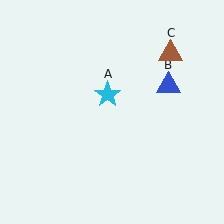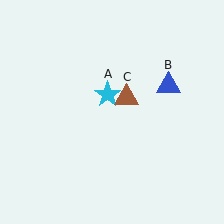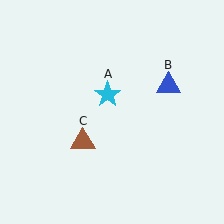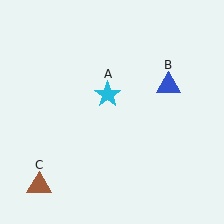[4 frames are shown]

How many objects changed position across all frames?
1 object changed position: brown triangle (object C).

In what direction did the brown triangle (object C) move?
The brown triangle (object C) moved down and to the left.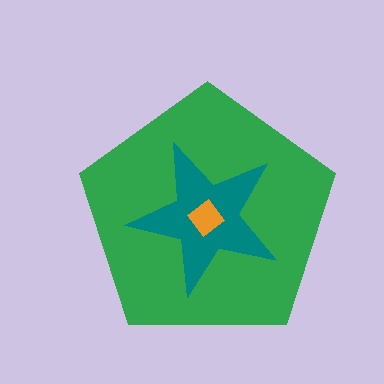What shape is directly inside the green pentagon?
The teal star.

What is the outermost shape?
The green pentagon.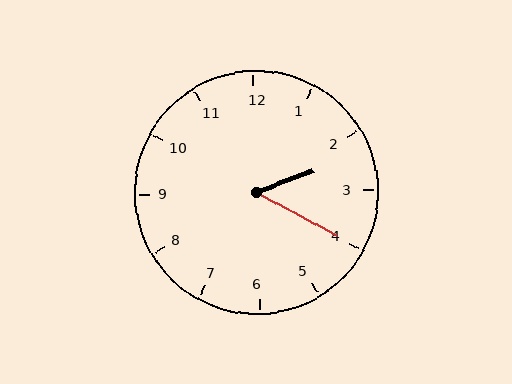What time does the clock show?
2:20.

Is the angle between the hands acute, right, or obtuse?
It is acute.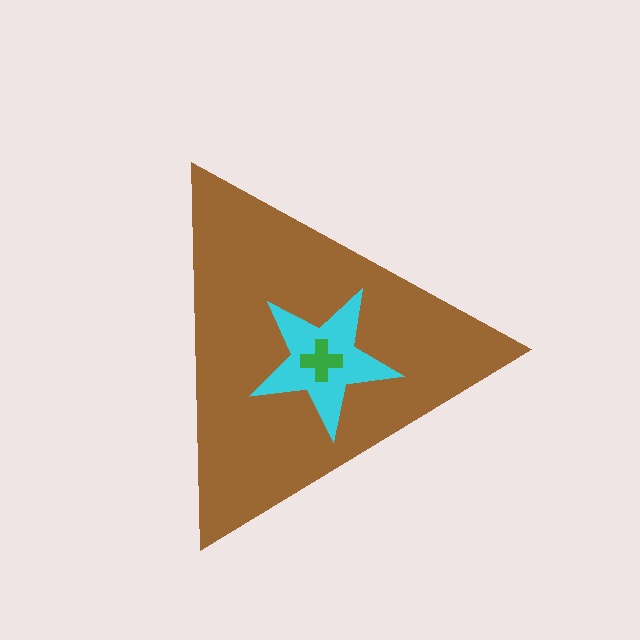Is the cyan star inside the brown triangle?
Yes.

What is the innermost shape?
The green cross.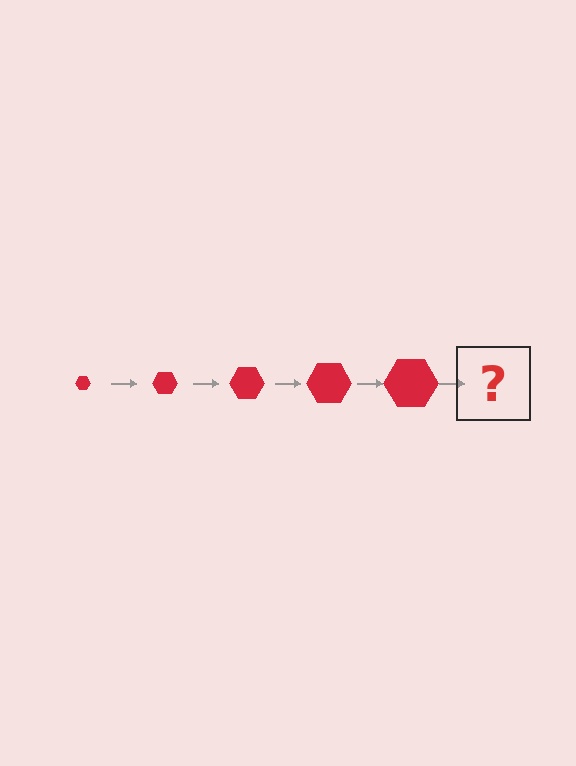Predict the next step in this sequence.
The next step is a red hexagon, larger than the previous one.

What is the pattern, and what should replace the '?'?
The pattern is that the hexagon gets progressively larger each step. The '?' should be a red hexagon, larger than the previous one.